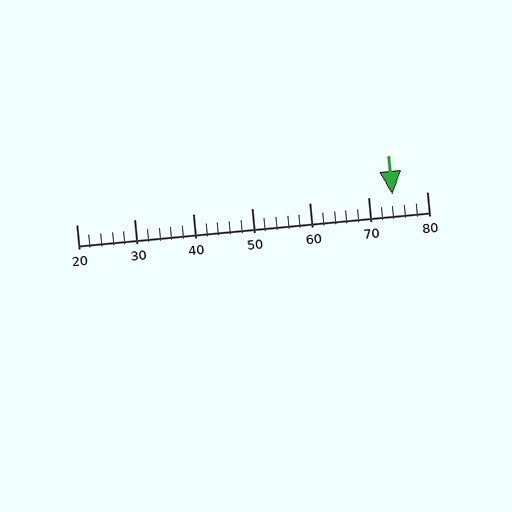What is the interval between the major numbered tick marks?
The major tick marks are spaced 10 units apart.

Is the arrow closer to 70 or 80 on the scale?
The arrow is closer to 70.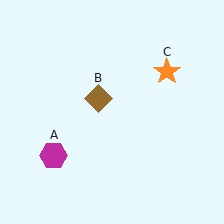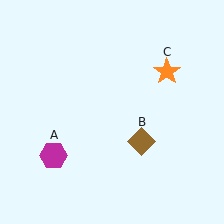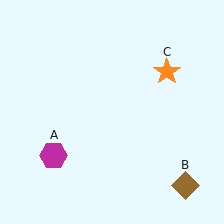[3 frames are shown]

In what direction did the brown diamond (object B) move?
The brown diamond (object B) moved down and to the right.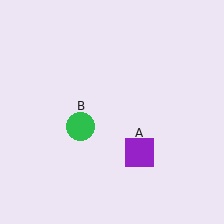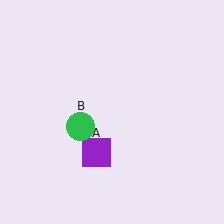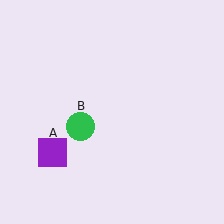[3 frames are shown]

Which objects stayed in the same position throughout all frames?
Green circle (object B) remained stationary.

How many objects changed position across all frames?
1 object changed position: purple square (object A).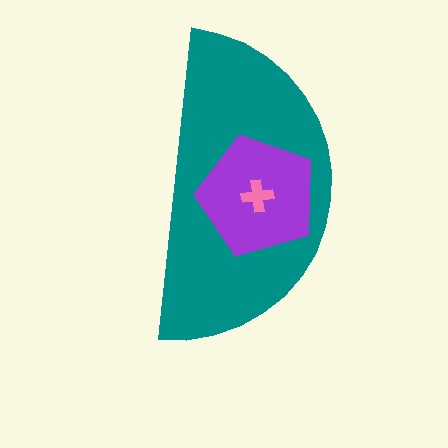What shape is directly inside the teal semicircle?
The purple pentagon.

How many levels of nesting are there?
3.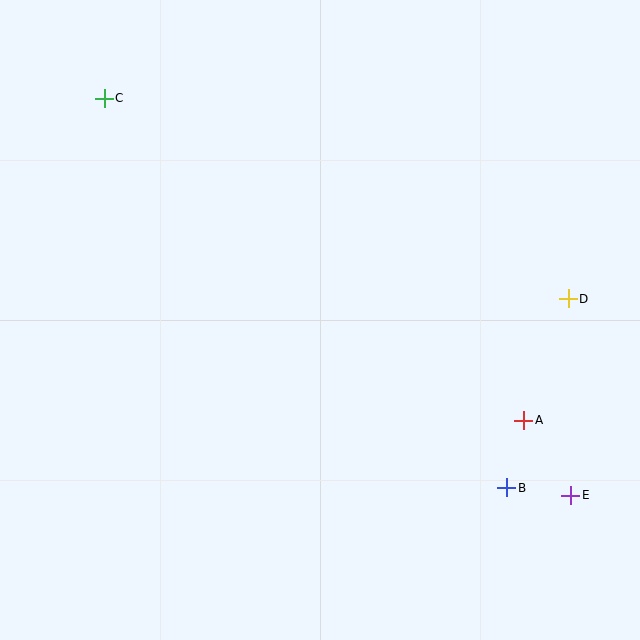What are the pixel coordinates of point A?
Point A is at (524, 420).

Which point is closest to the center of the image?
Point A at (524, 420) is closest to the center.